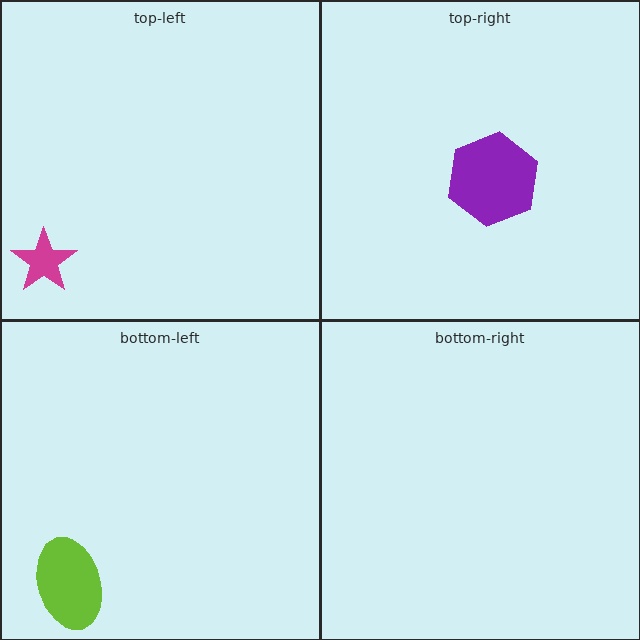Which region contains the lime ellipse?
The bottom-left region.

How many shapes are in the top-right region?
1.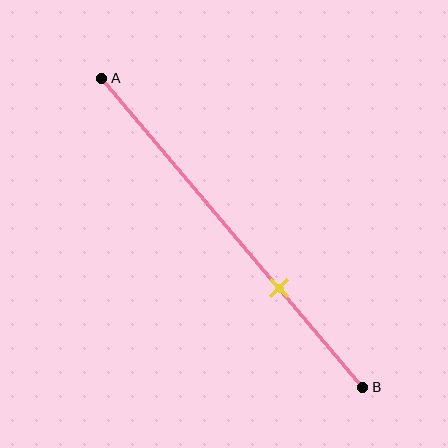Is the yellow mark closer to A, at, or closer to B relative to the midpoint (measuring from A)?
The yellow mark is closer to point B than the midpoint of segment AB.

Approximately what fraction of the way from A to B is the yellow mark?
The yellow mark is approximately 70% of the way from A to B.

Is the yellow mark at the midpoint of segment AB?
No, the mark is at about 70% from A, not at the 50% midpoint.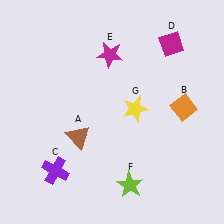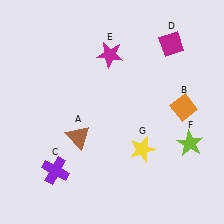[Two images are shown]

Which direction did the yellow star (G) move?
The yellow star (G) moved down.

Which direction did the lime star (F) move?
The lime star (F) moved right.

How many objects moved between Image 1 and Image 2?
2 objects moved between the two images.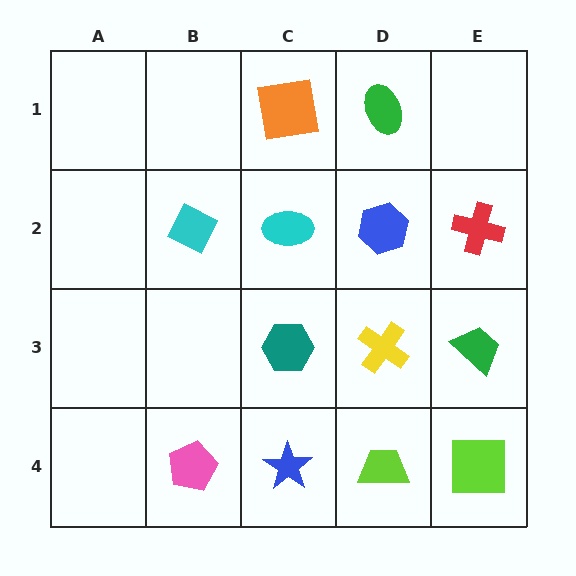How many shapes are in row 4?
4 shapes.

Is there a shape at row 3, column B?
No, that cell is empty.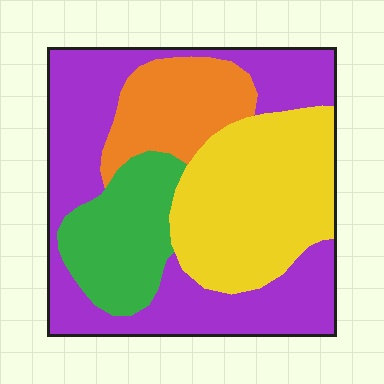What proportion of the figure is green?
Green covers around 15% of the figure.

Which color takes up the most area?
Purple, at roughly 40%.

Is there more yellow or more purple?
Purple.